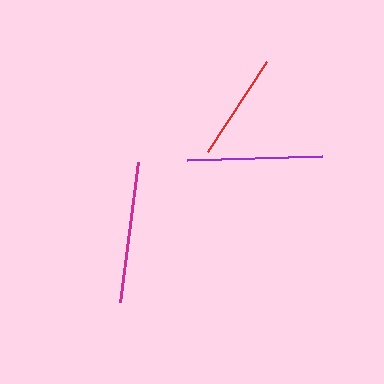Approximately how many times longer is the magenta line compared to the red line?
The magenta line is approximately 1.3 times the length of the red line.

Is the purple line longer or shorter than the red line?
The purple line is longer than the red line.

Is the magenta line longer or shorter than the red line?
The magenta line is longer than the red line.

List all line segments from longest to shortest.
From longest to shortest: magenta, purple, red.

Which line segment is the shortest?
The red line is the shortest at approximately 107 pixels.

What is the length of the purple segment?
The purple segment is approximately 134 pixels long.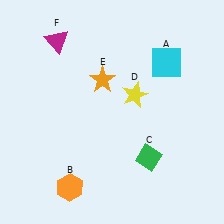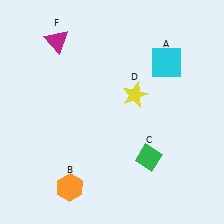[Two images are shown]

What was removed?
The orange star (E) was removed in Image 2.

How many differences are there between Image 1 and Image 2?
There is 1 difference between the two images.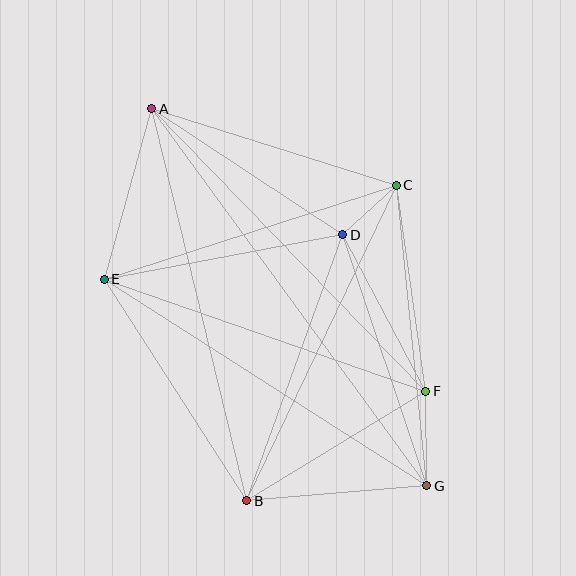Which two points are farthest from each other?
Points A and G are farthest from each other.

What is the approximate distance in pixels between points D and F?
The distance between D and F is approximately 177 pixels.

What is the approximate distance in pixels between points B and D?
The distance between B and D is approximately 283 pixels.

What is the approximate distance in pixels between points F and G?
The distance between F and G is approximately 94 pixels.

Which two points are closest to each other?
Points C and D are closest to each other.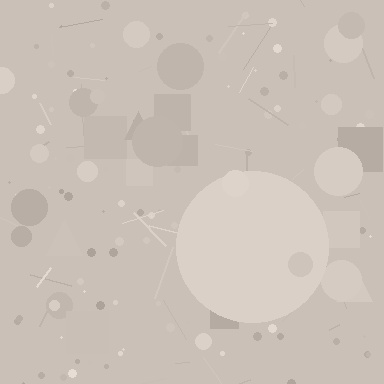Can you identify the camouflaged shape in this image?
The camouflaged shape is a circle.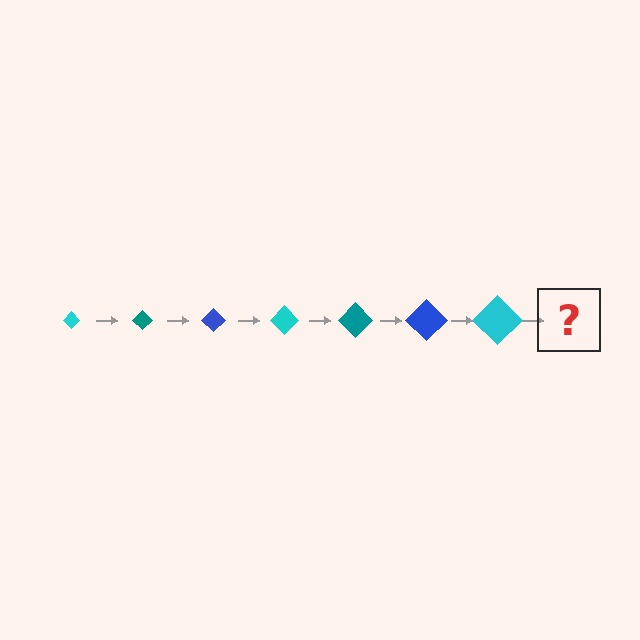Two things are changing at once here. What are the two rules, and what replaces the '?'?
The two rules are that the diamond grows larger each step and the color cycles through cyan, teal, and blue. The '?' should be a teal diamond, larger than the previous one.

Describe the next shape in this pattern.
It should be a teal diamond, larger than the previous one.